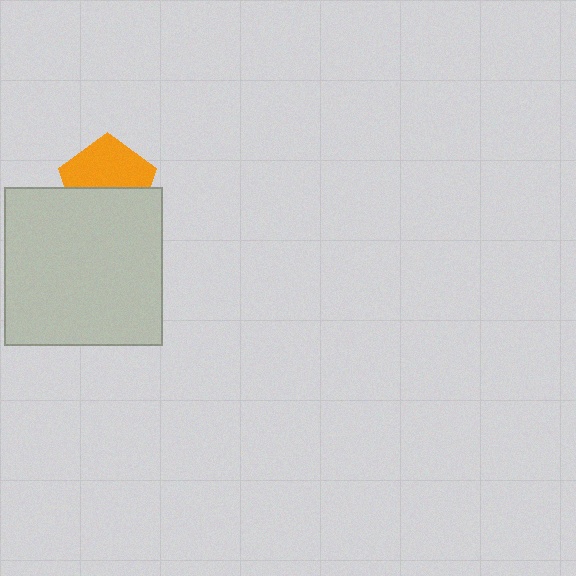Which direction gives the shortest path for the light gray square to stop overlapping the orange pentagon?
Moving down gives the shortest separation.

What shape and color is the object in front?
The object in front is a light gray square.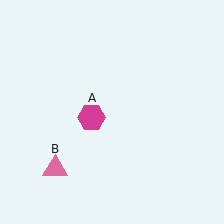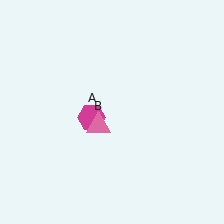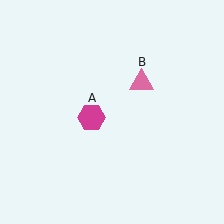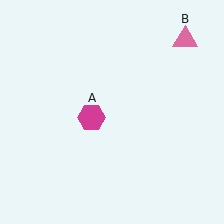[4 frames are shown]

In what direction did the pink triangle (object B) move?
The pink triangle (object B) moved up and to the right.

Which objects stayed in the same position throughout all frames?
Magenta hexagon (object A) remained stationary.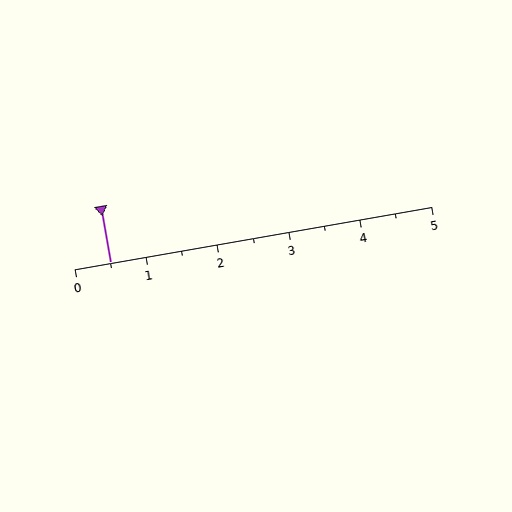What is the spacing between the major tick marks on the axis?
The major ticks are spaced 1 apart.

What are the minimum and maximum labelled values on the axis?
The axis runs from 0 to 5.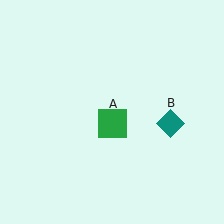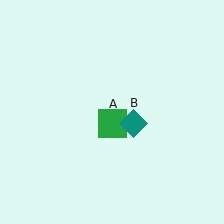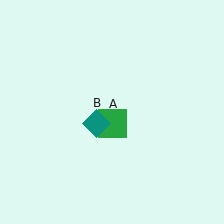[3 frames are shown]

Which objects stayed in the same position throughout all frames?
Green square (object A) remained stationary.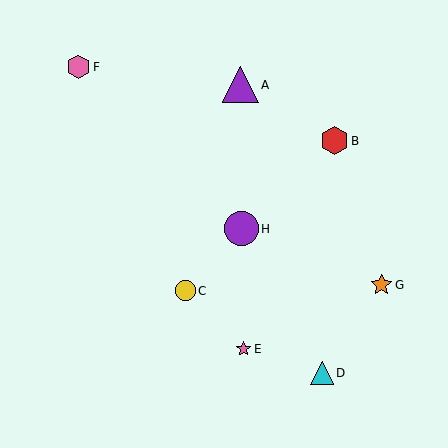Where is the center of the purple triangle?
The center of the purple triangle is at (240, 85).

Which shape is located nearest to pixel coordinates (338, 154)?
The red hexagon (labeled B) at (335, 141) is nearest to that location.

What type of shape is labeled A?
Shape A is a purple triangle.